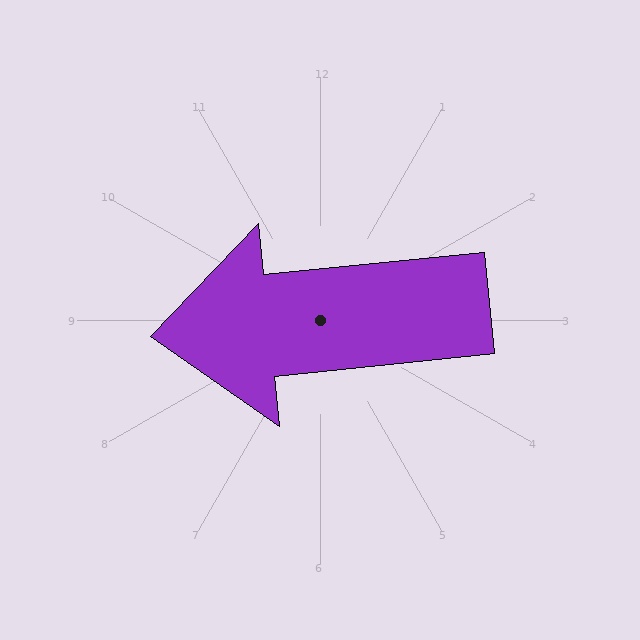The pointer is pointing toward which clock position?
Roughly 9 o'clock.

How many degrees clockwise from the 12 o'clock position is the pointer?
Approximately 264 degrees.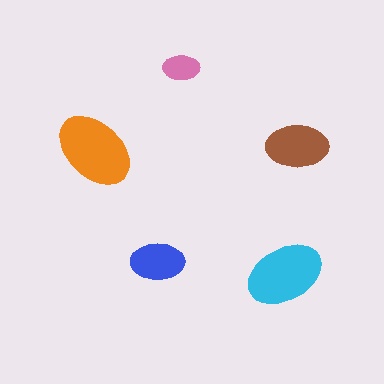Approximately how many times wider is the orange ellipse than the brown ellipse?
About 1.5 times wider.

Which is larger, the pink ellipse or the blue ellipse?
The blue one.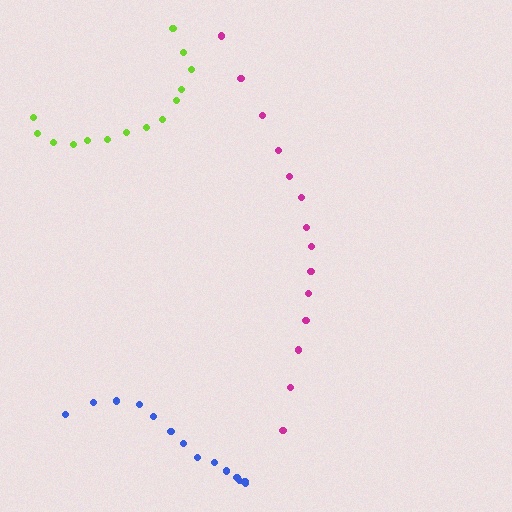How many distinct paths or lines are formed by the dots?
There are 3 distinct paths.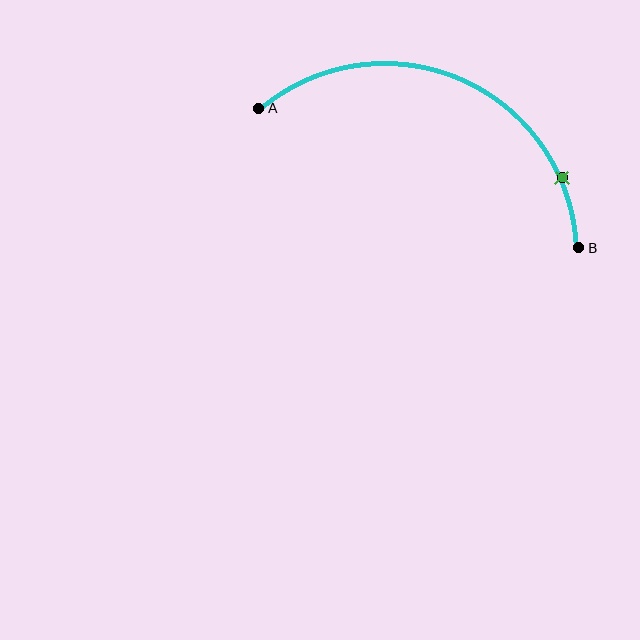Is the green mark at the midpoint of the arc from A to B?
No. The green mark lies on the arc but is closer to endpoint B. The arc midpoint would be at the point on the curve equidistant along the arc from both A and B.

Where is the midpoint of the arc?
The arc midpoint is the point on the curve farthest from the straight line joining A and B. It sits above that line.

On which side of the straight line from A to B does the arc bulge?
The arc bulges above the straight line connecting A and B.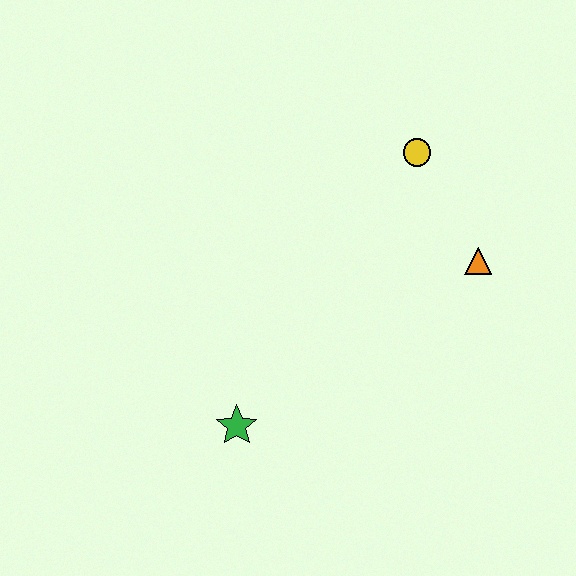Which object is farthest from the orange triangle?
The green star is farthest from the orange triangle.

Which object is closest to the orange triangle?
The yellow circle is closest to the orange triangle.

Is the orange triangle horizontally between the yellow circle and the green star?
No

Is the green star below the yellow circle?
Yes